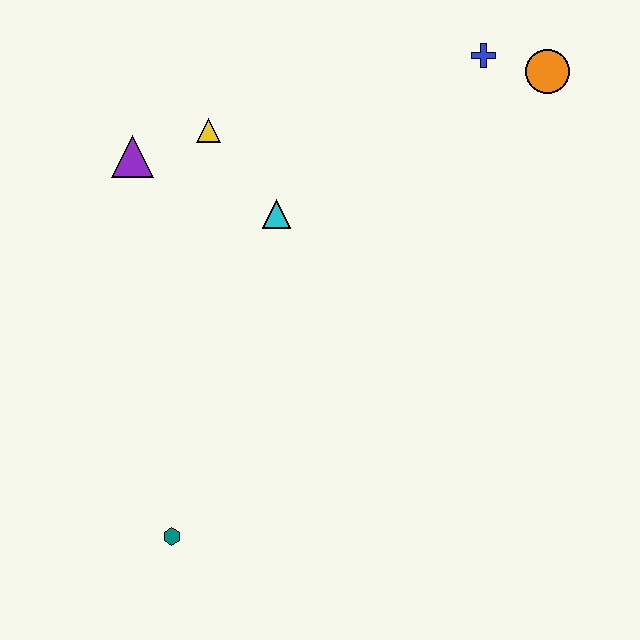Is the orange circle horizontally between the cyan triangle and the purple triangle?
No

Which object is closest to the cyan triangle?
The yellow triangle is closest to the cyan triangle.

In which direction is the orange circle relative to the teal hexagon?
The orange circle is above the teal hexagon.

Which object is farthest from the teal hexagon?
The orange circle is farthest from the teal hexagon.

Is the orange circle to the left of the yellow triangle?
No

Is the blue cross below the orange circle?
No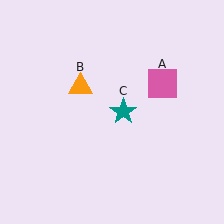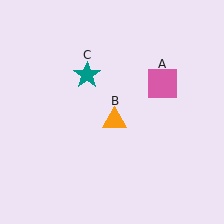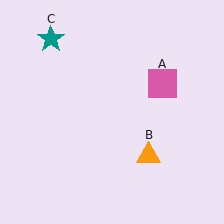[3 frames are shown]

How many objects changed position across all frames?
2 objects changed position: orange triangle (object B), teal star (object C).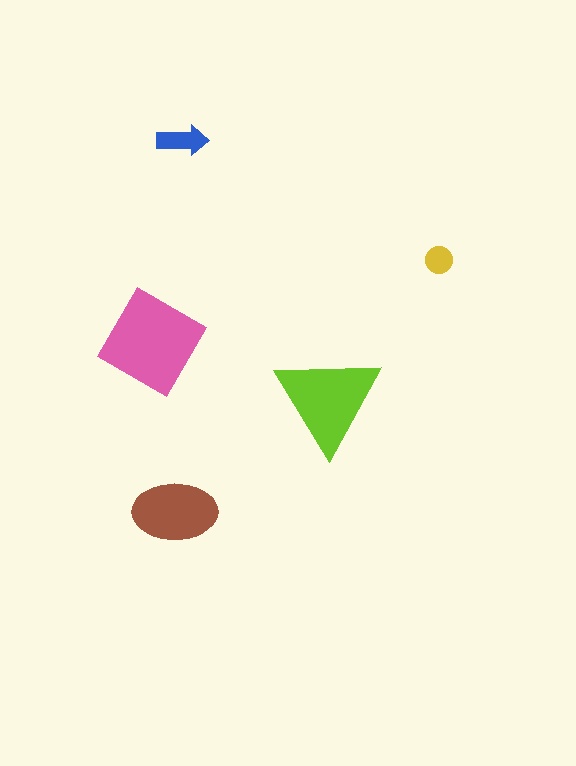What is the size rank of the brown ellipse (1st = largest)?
3rd.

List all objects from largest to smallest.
The pink diamond, the lime triangle, the brown ellipse, the blue arrow, the yellow circle.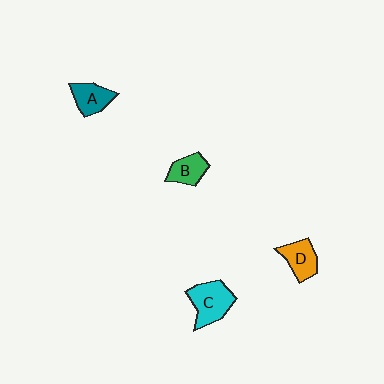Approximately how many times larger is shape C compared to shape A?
Approximately 1.5 times.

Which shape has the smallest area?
Shape B (green).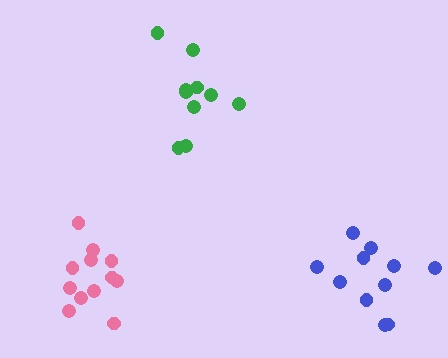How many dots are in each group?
Group 1: 11 dots, Group 2: 12 dots, Group 3: 11 dots (34 total).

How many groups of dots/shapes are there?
There are 3 groups.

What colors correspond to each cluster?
The clusters are colored: green, pink, blue.